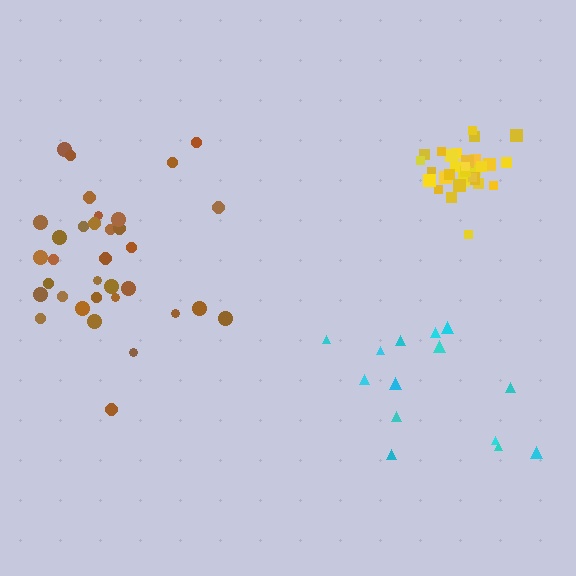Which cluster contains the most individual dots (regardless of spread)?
Brown (34).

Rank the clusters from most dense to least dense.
yellow, brown, cyan.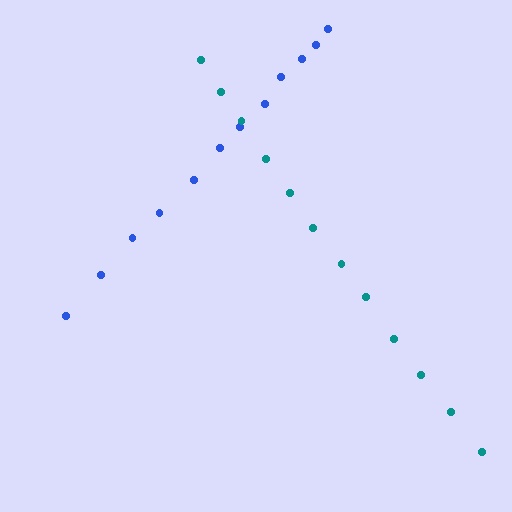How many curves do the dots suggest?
There are 2 distinct paths.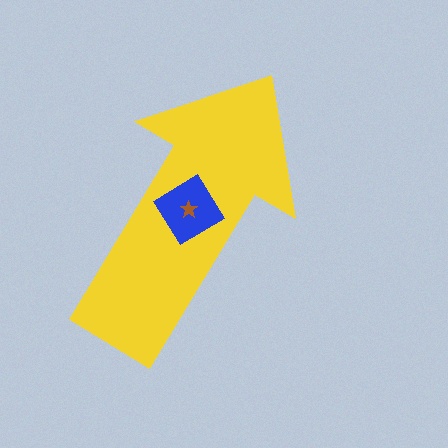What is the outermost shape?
The yellow arrow.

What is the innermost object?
The brown star.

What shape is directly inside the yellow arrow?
The blue diamond.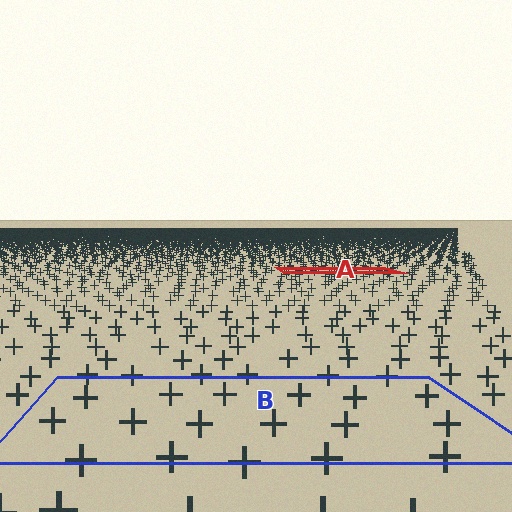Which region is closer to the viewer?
Region B is closer. The texture elements there are larger and more spread out.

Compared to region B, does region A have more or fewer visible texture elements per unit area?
Region A has more texture elements per unit area — they are packed more densely because it is farther away.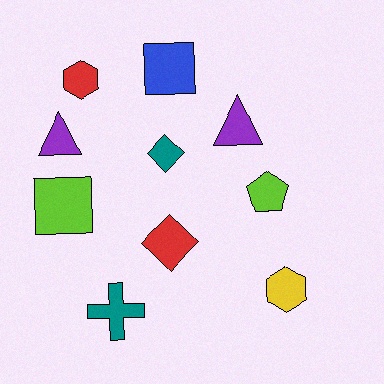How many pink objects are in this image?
There are no pink objects.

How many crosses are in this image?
There is 1 cross.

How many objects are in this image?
There are 10 objects.